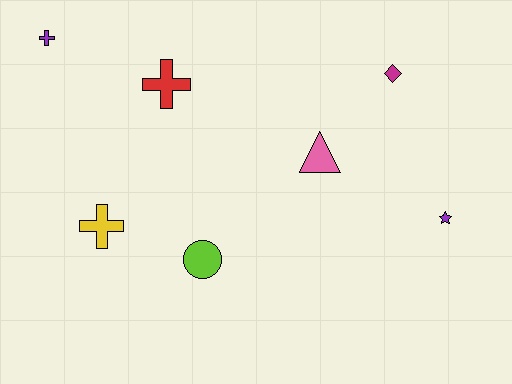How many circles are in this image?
There is 1 circle.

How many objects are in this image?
There are 7 objects.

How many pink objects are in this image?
There is 1 pink object.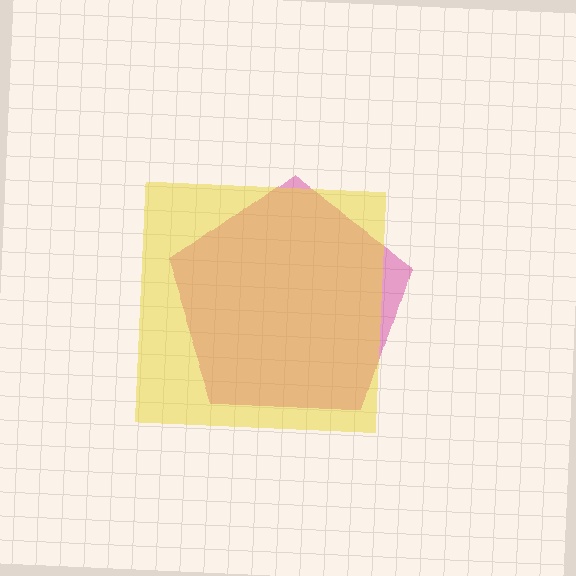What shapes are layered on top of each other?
The layered shapes are: a magenta pentagon, a yellow square.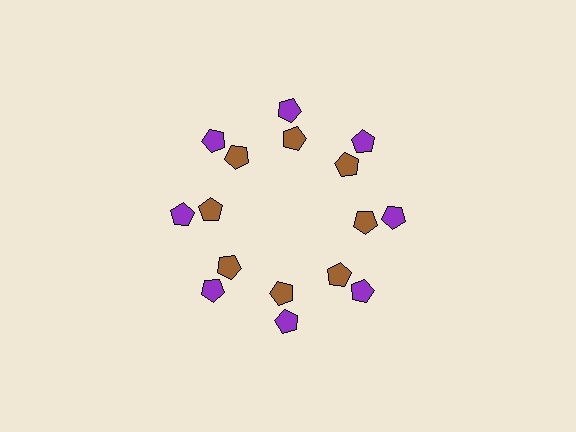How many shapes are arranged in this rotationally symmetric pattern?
There are 16 shapes, arranged in 8 groups of 2.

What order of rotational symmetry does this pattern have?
This pattern has 8-fold rotational symmetry.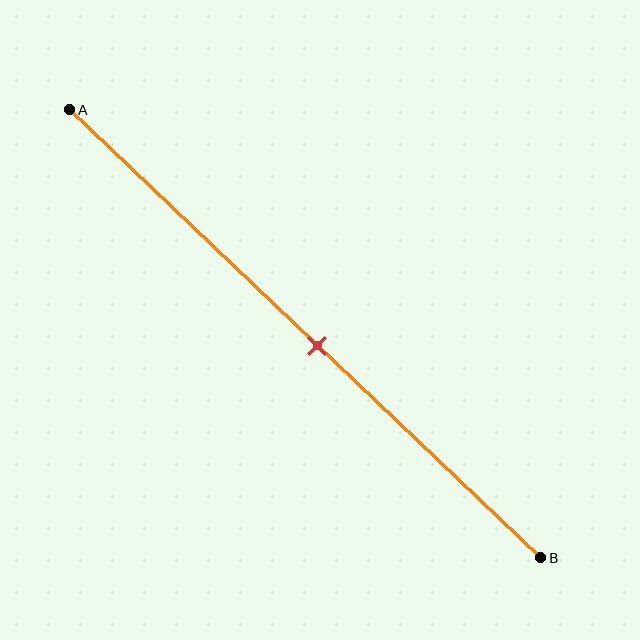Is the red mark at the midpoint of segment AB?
Yes, the mark is approximately at the midpoint.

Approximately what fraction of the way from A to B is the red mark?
The red mark is approximately 55% of the way from A to B.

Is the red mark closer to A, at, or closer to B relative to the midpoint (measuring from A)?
The red mark is approximately at the midpoint of segment AB.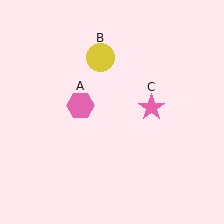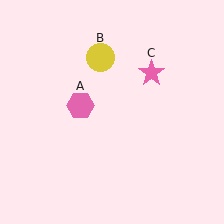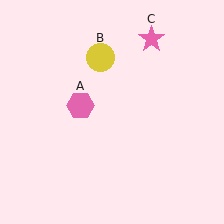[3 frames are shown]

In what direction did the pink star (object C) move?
The pink star (object C) moved up.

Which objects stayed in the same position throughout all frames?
Pink hexagon (object A) and yellow circle (object B) remained stationary.